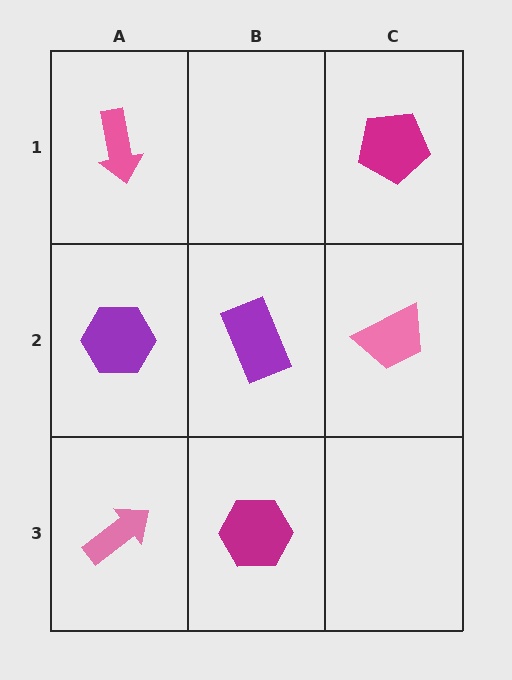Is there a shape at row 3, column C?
No, that cell is empty.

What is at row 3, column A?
A pink arrow.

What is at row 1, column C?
A magenta pentagon.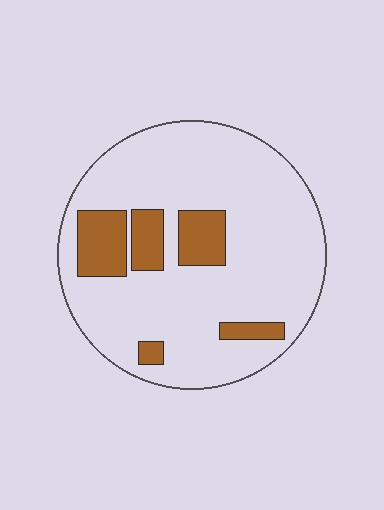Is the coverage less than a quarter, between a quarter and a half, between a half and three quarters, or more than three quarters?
Less than a quarter.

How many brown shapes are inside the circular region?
5.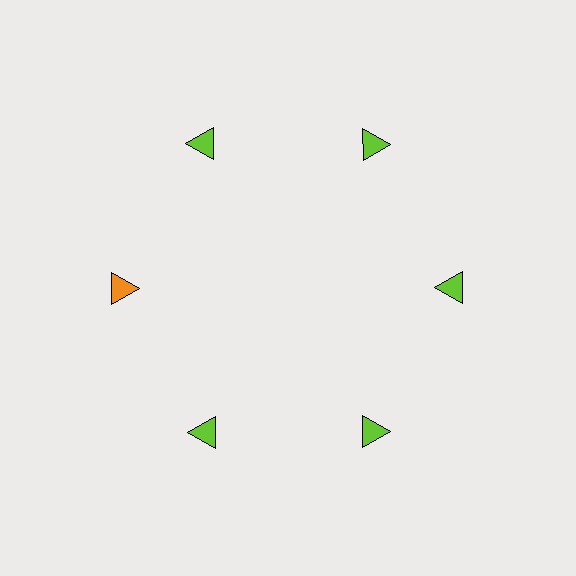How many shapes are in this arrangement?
There are 6 shapes arranged in a ring pattern.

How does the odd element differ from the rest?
It has a different color: orange instead of lime.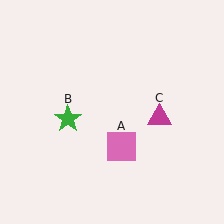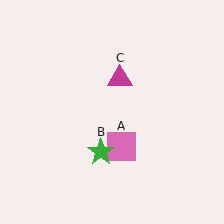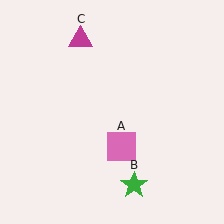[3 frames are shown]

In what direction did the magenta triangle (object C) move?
The magenta triangle (object C) moved up and to the left.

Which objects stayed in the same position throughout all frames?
Pink square (object A) remained stationary.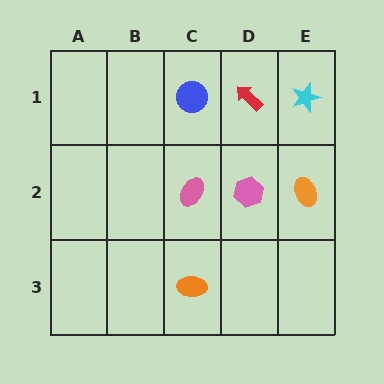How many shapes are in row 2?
3 shapes.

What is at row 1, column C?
A blue circle.